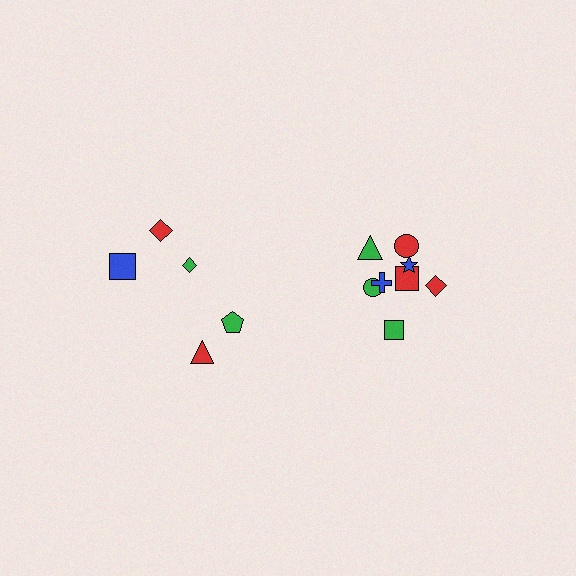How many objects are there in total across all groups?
There are 13 objects.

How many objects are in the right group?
There are 8 objects.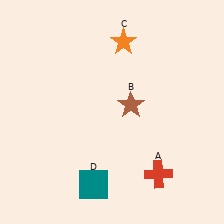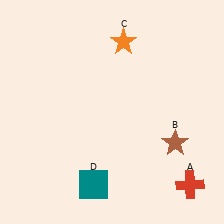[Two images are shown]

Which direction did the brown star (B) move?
The brown star (B) moved right.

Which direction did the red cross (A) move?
The red cross (A) moved right.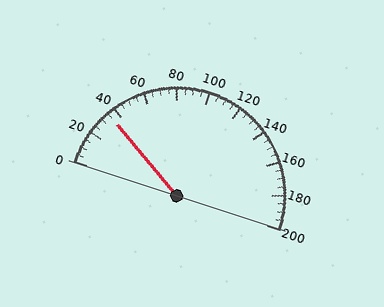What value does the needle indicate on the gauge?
The needle indicates approximately 35.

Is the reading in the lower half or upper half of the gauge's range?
The reading is in the lower half of the range (0 to 200).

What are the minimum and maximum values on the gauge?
The gauge ranges from 0 to 200.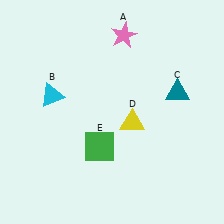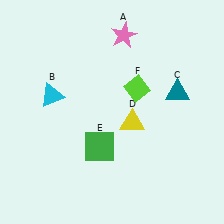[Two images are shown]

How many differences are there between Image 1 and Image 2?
There is 1 difference between the two images.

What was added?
A lime diamond (F) was added in Image 2.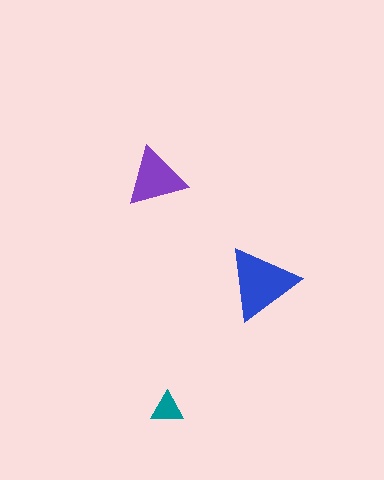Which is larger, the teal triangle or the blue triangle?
The blue one.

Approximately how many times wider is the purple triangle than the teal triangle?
About 2 times wider.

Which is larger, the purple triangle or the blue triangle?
The blue one.